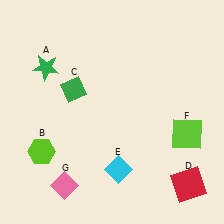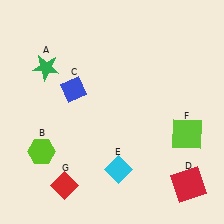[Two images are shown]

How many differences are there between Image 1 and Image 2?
There are 2 differences between the two images.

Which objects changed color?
C changed from green to blue. G changed from pink to red.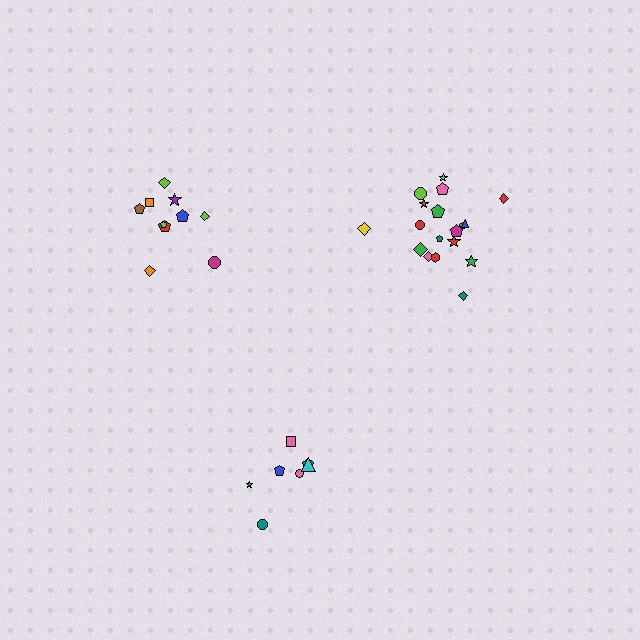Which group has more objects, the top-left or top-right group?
The top-right group.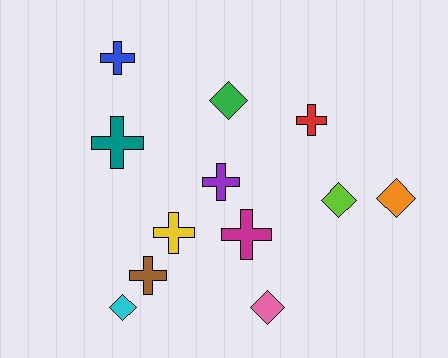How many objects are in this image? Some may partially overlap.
There are 12 objects.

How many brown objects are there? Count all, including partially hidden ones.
There is 1 brown object.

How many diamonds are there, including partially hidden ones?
There are 5 diamonds.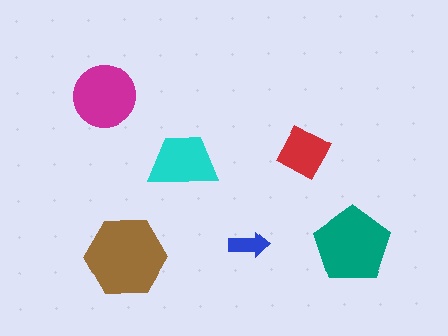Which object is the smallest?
The blue arrow.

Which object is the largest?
The brown hexagon.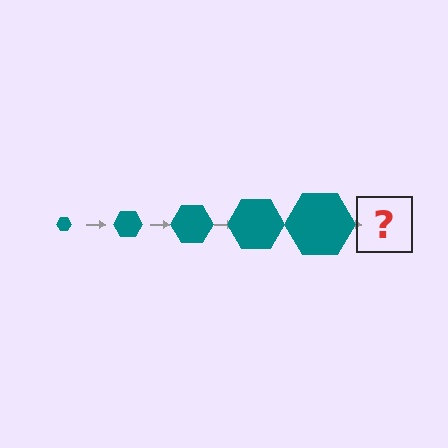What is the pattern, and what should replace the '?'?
The pattern is that the hexagon gets progressively larger each step. The '?' should be a teal hexagon, larger than the previous one.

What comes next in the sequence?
The next element should be a teal hexagon, larger than the previous one.